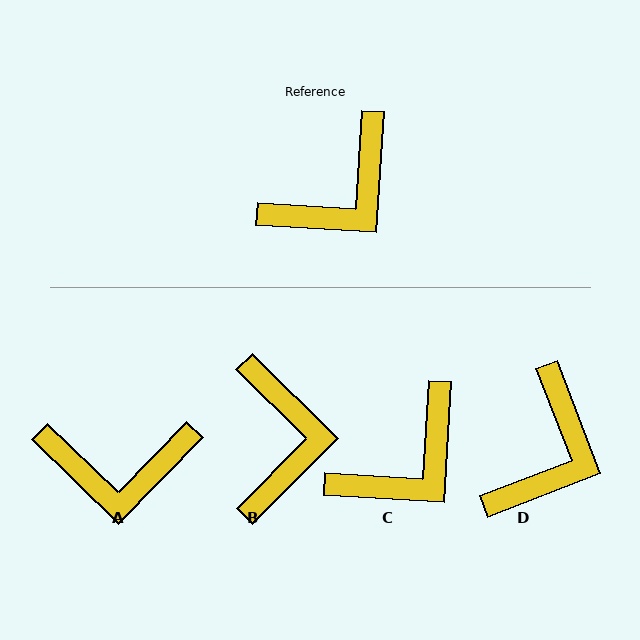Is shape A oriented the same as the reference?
No, it is off by about 41 degrees.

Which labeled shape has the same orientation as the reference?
C.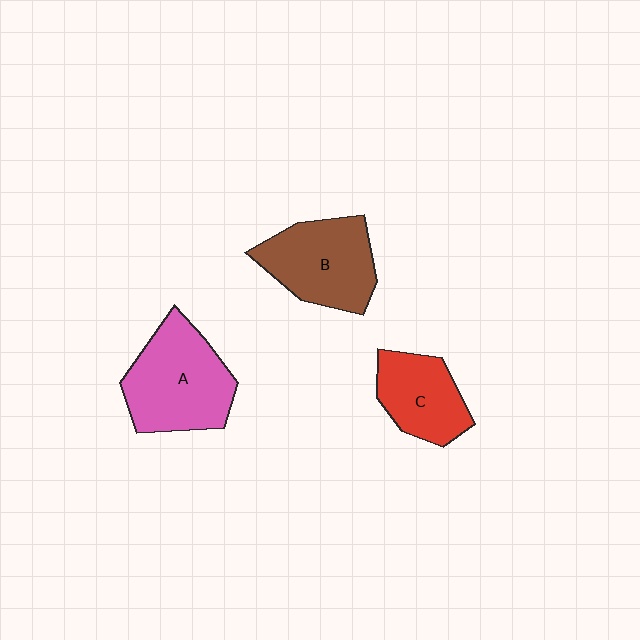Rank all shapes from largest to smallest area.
From largest to smallest: A (pink), B (brown), C (red).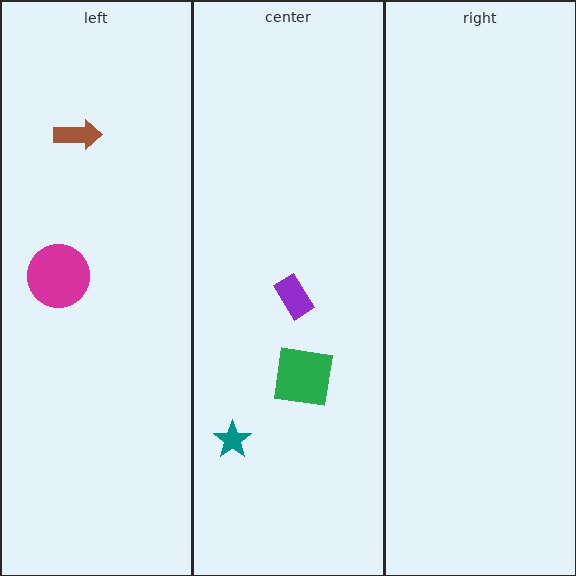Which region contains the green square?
The center region.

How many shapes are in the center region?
3.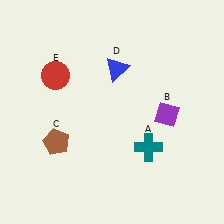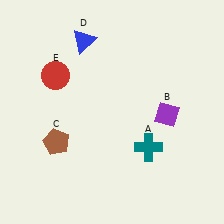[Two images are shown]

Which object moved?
The blue triangle (D) moved left.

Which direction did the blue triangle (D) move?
The blue triangle (D) moved left.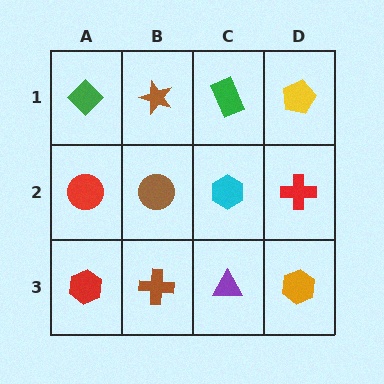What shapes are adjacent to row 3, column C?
A cyan hexagon (row 2, column C), a brown cross (row 3, column B), an orange hexagon (row 3, column D).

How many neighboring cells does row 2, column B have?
4.